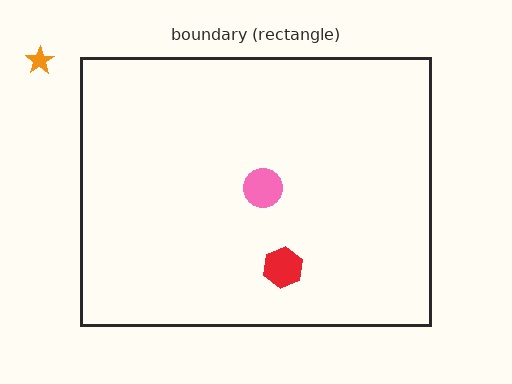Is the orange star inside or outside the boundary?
Outside.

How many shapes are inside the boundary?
2 inside, 1 outside.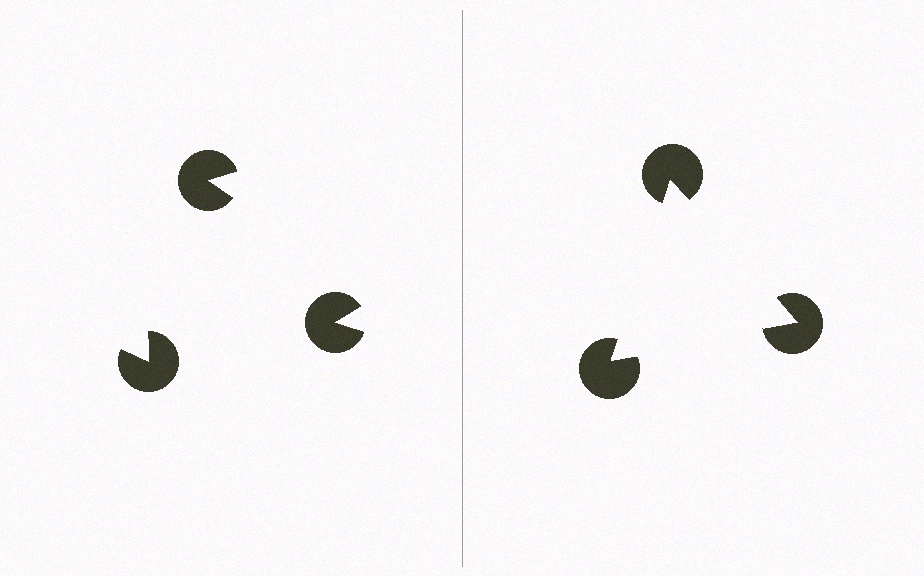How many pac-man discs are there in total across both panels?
6 — 3 on each side.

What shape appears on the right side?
An illusory triangle.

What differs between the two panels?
The pac-man discs are positioned identically on both sides; only the wedge orientations differ. On the right they align to a triangle; on the left they are misaligned.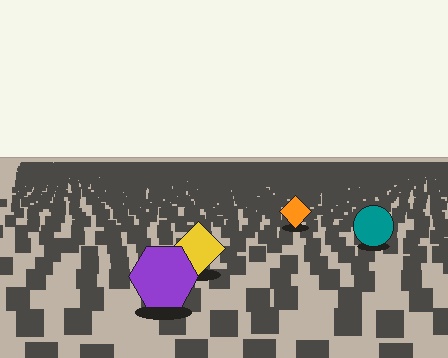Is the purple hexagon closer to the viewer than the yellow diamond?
Yes. The purple hexagon is closer — you can tell from the texture gradient: the ground texture is coarser near it.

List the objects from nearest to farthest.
From nearest to farthest: the purple hexagon, the yellow diamond, the teal circle, the orange diamond.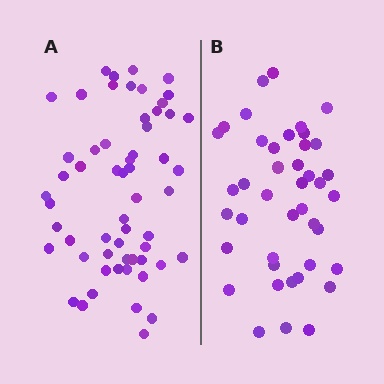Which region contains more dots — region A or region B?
Region A (the left region) has more dots.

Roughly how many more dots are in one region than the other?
Region A has approximately 15 more dots than region B.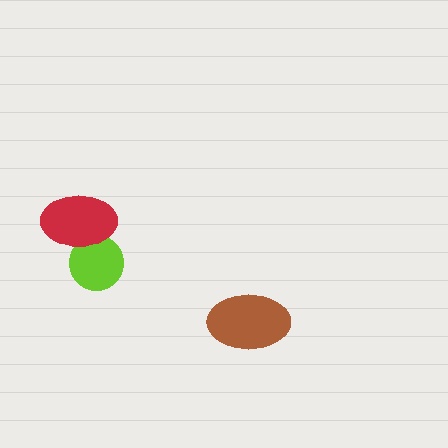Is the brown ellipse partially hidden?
No, no other shape covers it.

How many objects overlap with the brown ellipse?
0 objects overlap with the brown ellipse.